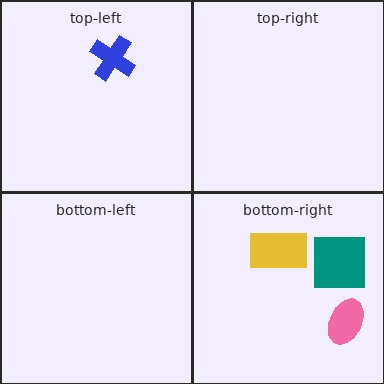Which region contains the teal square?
The bottom-right region.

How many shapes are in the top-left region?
1.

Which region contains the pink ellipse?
The bottom-right region.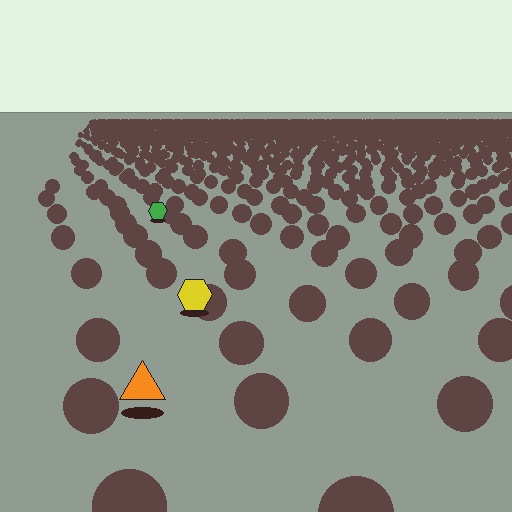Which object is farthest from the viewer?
The green hexagon is farthest from the viewer. It appears smaller and the ground texture around it is denser.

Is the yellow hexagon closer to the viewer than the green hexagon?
Yes. The yellow hexagon is closer — you can tell from the texture gradient: the ground texture is coarser near it.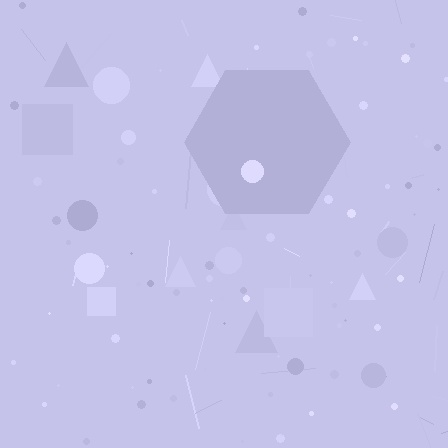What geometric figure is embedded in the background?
A hexagon is embedded in the background.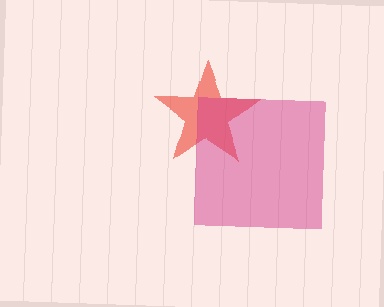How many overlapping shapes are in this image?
There are 2 overlapping shapes in the image.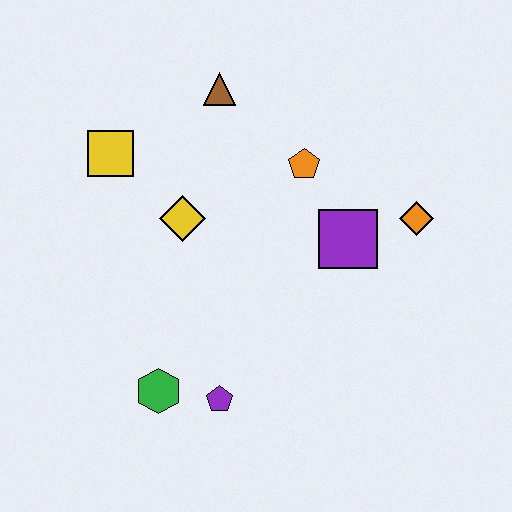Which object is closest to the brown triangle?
The orange pentagon is closest to the brown triangle.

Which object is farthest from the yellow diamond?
The orange diamond is farthest from the yellow diamond.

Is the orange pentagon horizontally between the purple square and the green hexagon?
Yes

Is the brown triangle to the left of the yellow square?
No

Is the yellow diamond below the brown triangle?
Yes